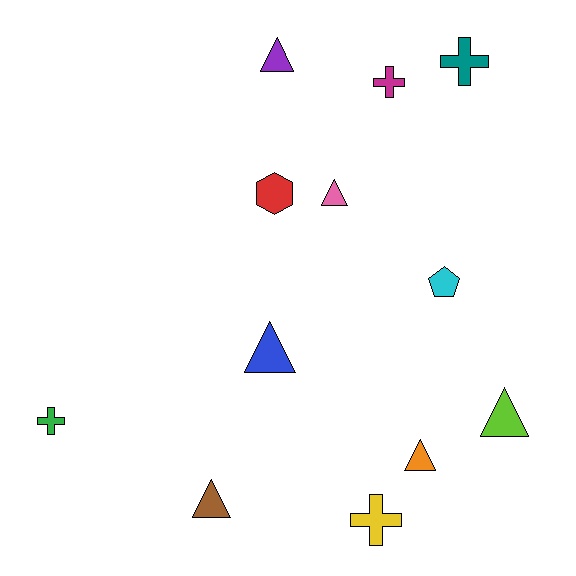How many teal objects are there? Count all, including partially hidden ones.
There is 1 teal object.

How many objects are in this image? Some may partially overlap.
There are 12 objects.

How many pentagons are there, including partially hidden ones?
There is 1 pentagon.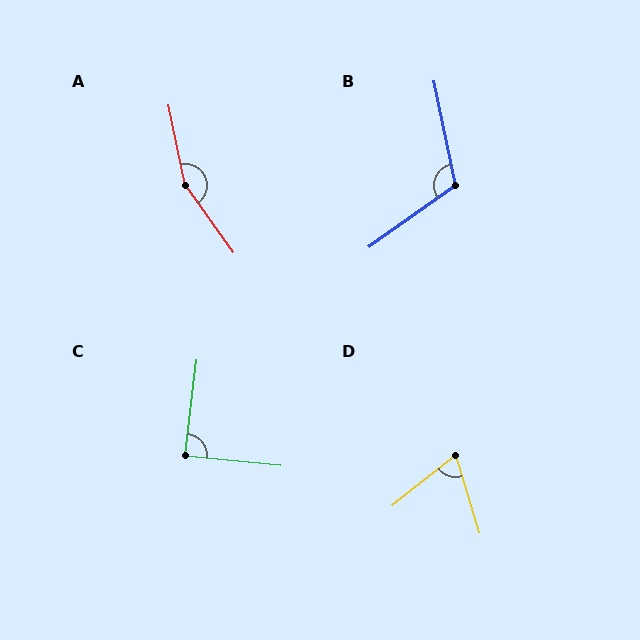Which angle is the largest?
A, at approximately 156 degrees.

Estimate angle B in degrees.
Approximately 114 degrees.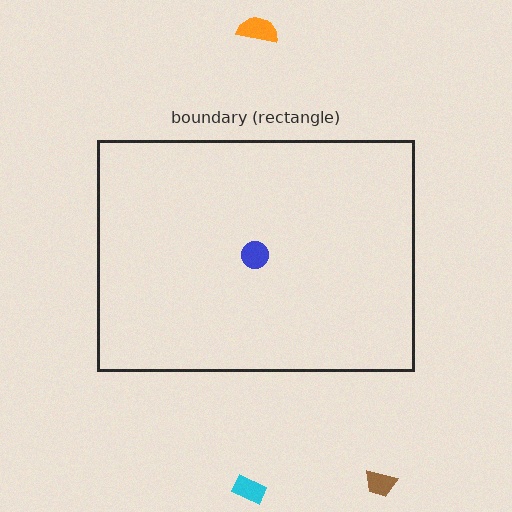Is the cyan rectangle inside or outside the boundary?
Outside.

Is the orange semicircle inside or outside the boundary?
Outside.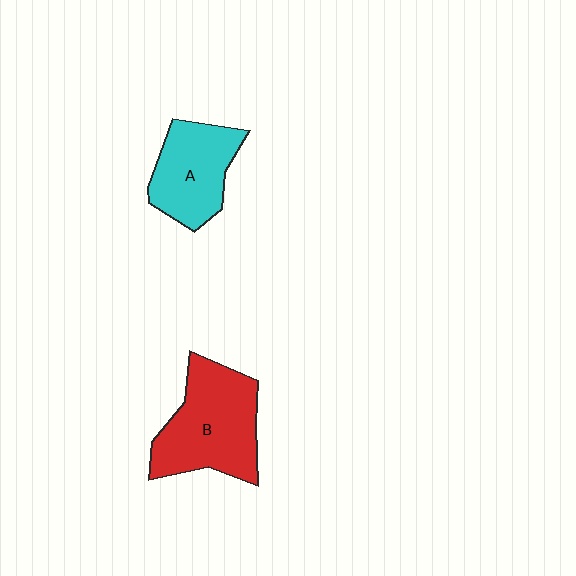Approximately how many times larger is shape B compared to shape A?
Approximately 1.4 times.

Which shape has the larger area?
Shape B (red).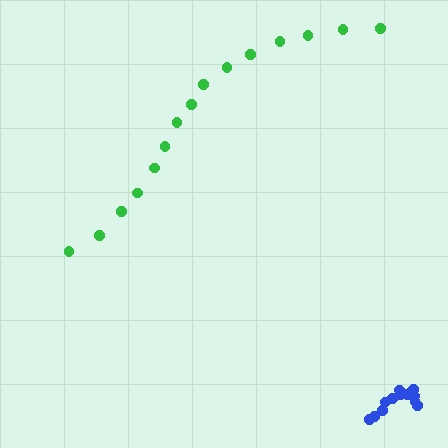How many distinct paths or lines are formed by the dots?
There are 2 distinct paths.